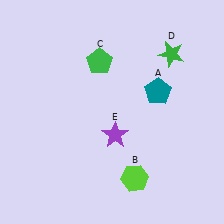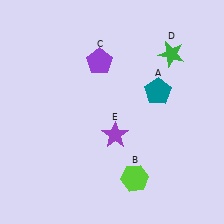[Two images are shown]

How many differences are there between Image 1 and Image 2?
There is 1 difference between the two images.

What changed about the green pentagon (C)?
In Image 1, C is green. In Image 2, it changed to purple.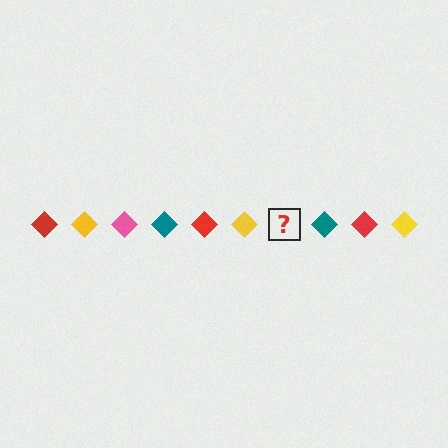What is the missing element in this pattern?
The missing element is a pink diamond.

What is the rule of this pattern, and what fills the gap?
The rule is that the pattern cycles through red, yellow, pink, teal diamonds. The gap should be filled with a pink diamond.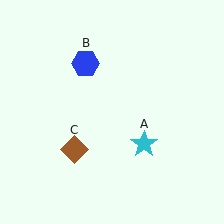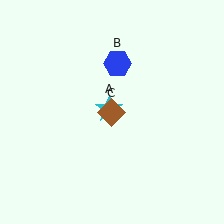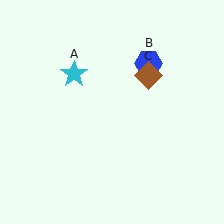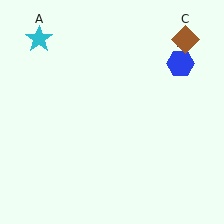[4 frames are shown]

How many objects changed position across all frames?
3 objects changed position: cyan star (object A), blue hexagon (object B), brown diamond (object C).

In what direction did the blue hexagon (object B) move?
The blue hexagon (object B) moved right.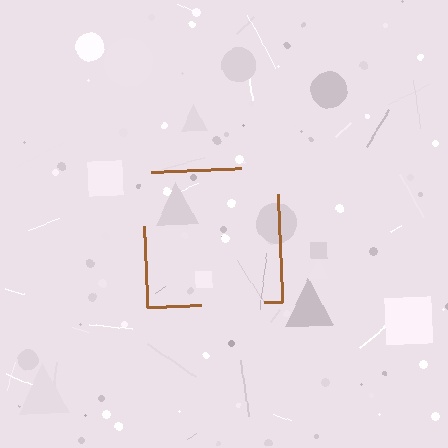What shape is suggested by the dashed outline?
The dashed outline suggests a square.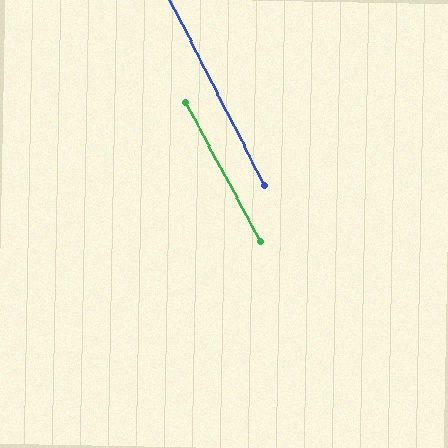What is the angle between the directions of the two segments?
Approximately 1 degree.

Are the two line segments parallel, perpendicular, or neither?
Parallel — their directions differ by only 1.3°.